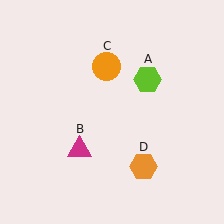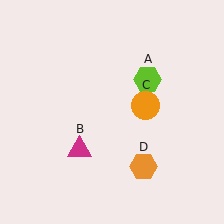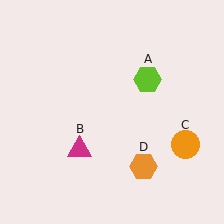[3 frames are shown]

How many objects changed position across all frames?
1 object changed position: orange circle (object C).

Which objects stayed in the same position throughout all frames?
Lime hexagon (object A) and magenta triangle (object B) and orange hexagon (object D) remained stationary.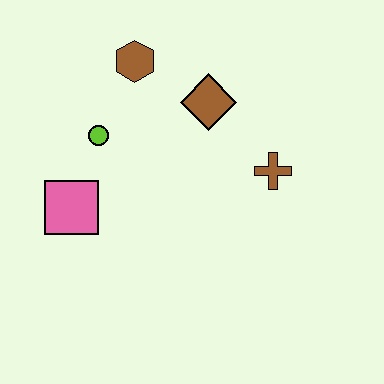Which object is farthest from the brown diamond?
The pink square is farthest from the brown diamond.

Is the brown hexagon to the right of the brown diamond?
No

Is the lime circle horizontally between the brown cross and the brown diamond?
No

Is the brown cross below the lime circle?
Yes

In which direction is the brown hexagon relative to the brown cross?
The brown hexagon is to the left of the brown cross.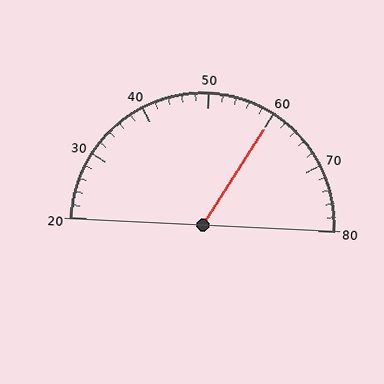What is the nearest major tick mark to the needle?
The nearest major tick mark is 60.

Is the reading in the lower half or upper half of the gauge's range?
The reading is in the upper half of the range (20 to 80).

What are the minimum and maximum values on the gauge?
The gauge ranges from 20 to 80.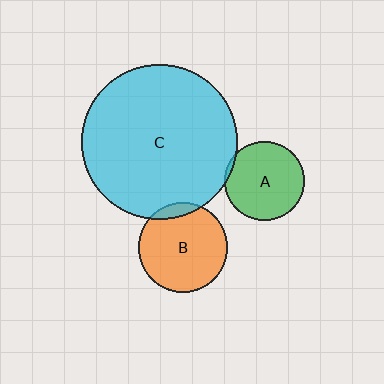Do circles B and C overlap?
Yes.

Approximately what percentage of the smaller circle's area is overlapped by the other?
Approximately 10%.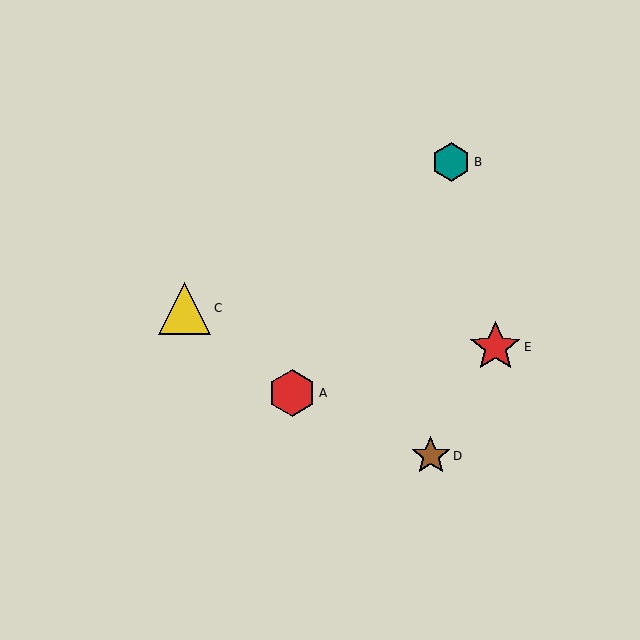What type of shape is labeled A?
Shape A is a red hexagon.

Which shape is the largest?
The yellow triangle (labeled C) is the largest.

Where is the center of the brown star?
The center of the brown star is at (431, 456).